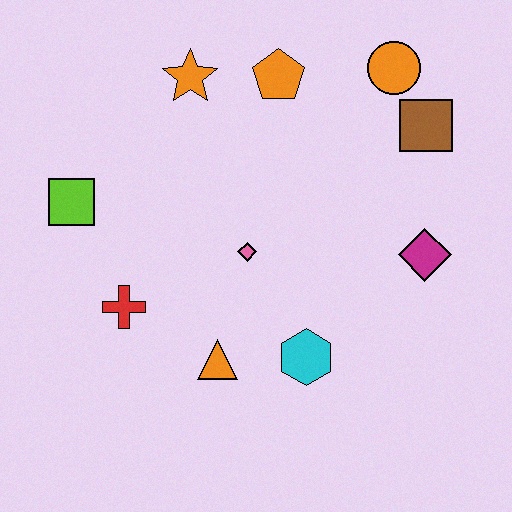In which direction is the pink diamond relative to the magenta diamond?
The pink diamond is to the left of the magenta diamond.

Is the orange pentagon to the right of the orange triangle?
Yes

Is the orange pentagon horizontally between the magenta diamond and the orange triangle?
Yes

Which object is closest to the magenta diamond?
The brown square is closest to the magenta diamond.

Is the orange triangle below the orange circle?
Yes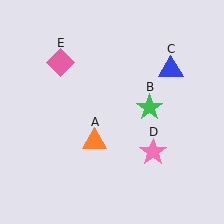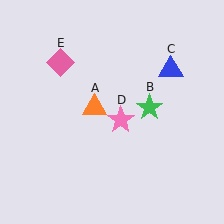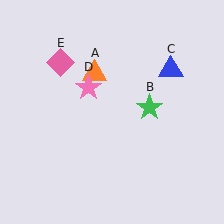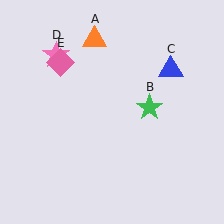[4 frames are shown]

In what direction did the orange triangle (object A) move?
The orange triangle (object A) moved up.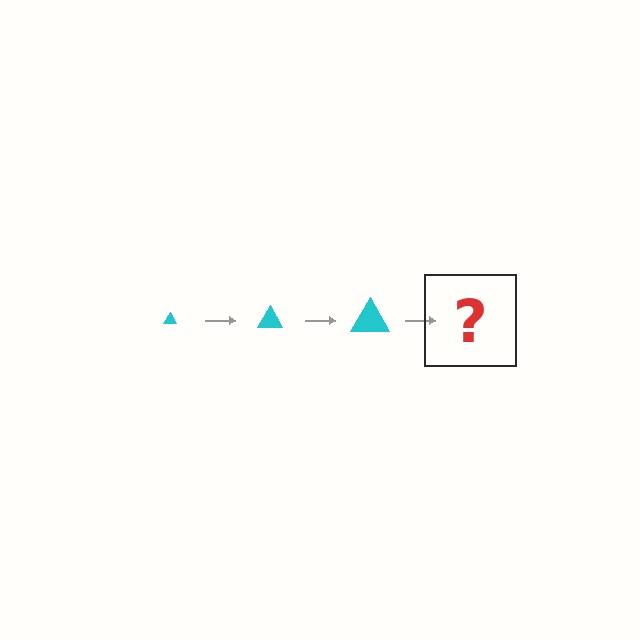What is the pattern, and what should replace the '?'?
The pattern is that the triangle gets progressively larger each step. The '?' should be a cyan triangle, larger than the previous one.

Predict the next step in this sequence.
The next step is a cyan triangle, larger than the previous one.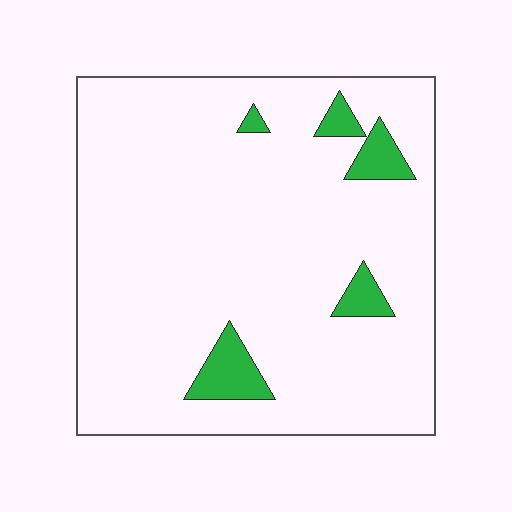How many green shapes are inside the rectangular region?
5.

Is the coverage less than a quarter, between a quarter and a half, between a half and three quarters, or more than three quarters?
Less than a quarter.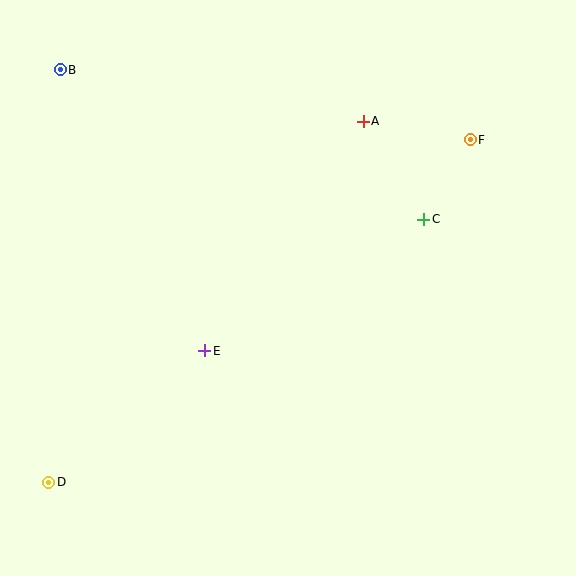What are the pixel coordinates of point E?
Point E is at (205, 351).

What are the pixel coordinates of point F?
Point F is at (470, 140).